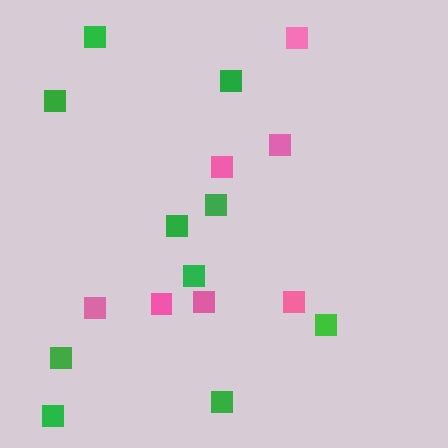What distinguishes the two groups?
There are 2 groups: one group of green squares (10) and one group of pink squares (7).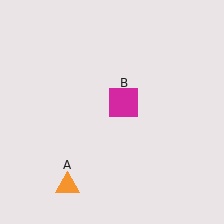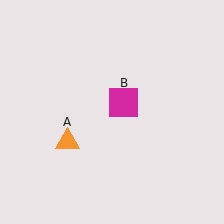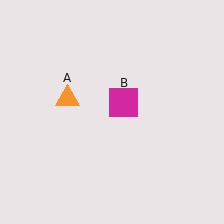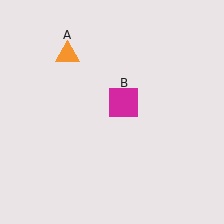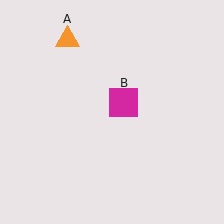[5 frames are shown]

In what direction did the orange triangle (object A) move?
The orange triangle (object A) moved up.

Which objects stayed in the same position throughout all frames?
Magenta square (object B) remained stationary.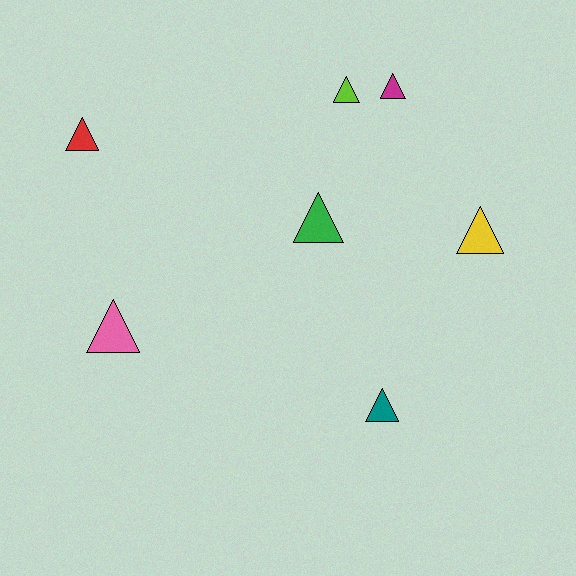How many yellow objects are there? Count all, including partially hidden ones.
There is 1 yellow object.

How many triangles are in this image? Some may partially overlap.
There are 7 triangles.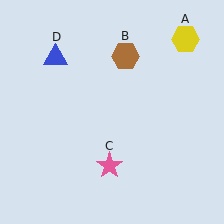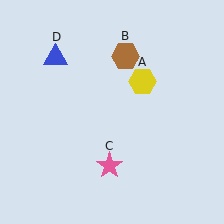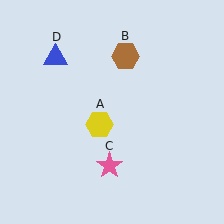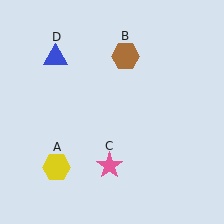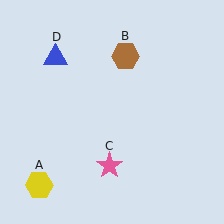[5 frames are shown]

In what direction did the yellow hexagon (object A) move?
The yellow hexagon (object A) moved down and to the left.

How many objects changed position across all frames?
1 object changed position: yellow hexagon (object A).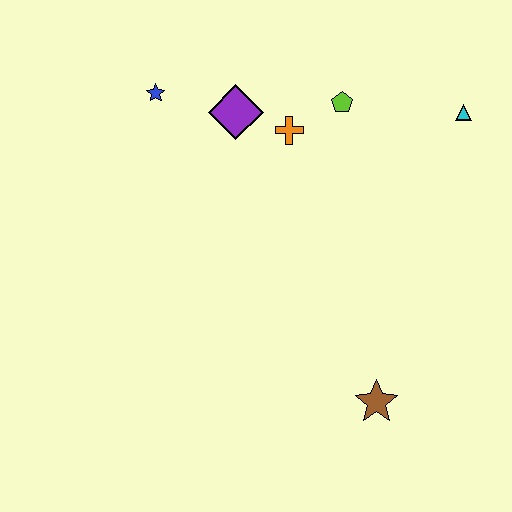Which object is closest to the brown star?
The orange cross is closest to the brown star.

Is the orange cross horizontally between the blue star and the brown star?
Yes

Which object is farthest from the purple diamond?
The brown star is farthest from the purple diamond.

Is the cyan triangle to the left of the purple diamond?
No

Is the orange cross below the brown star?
No